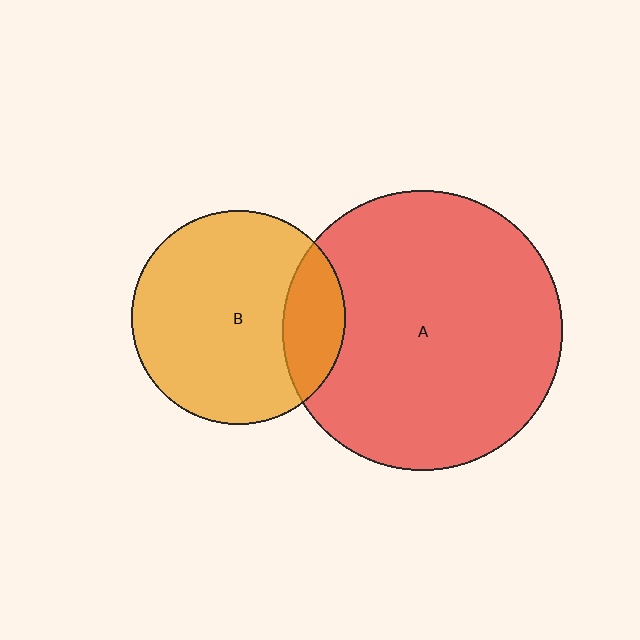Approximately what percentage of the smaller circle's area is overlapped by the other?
Approximately 20%.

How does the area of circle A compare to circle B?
Approximately 1.7 times.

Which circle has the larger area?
Circle A (red).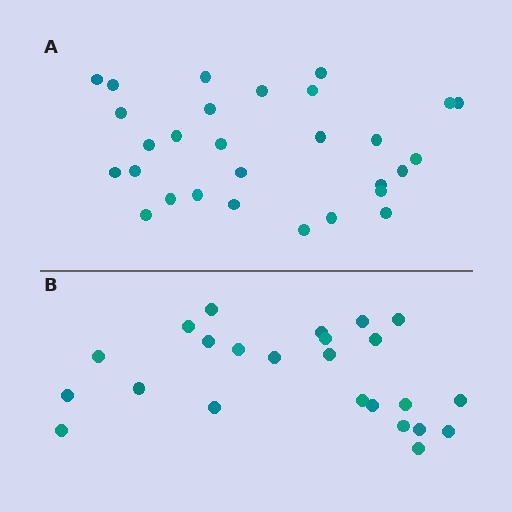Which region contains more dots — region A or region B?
Region A (the top region) has more dots.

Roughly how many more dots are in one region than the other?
Region A has about 5 more dots than region B.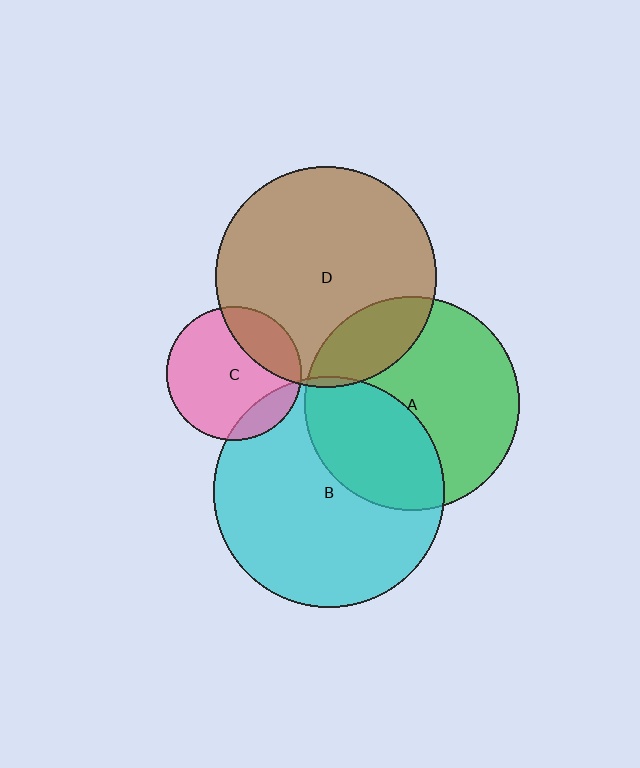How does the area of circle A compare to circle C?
Approximately 2.5 times.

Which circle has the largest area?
Circle B (cyan).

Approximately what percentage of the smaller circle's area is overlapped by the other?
Approximately 20%.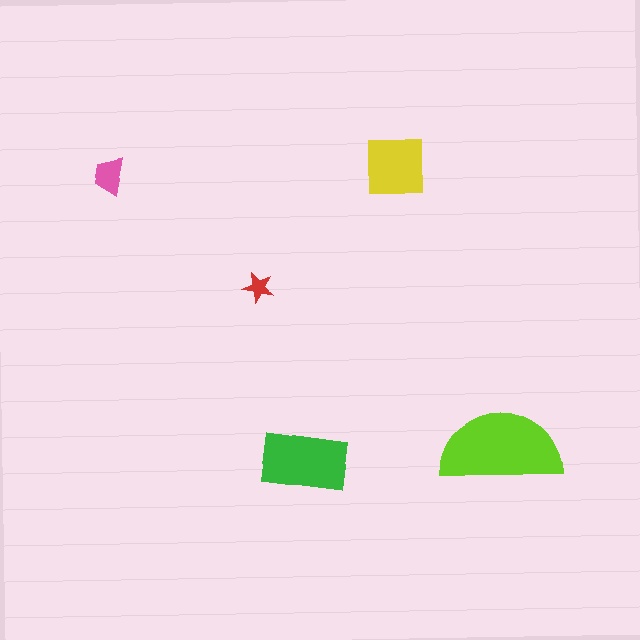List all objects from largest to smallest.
The lime semicircle, the green rectangle, the yellow square, the pink trapezoid, the red star.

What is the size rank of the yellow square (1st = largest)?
3rd.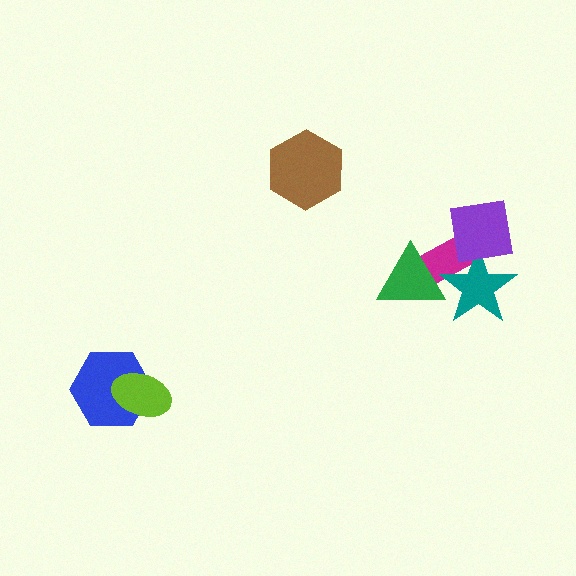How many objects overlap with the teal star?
3 objects overlap with the teal star.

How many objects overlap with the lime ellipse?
1 object overlaps with the lime ellipse.